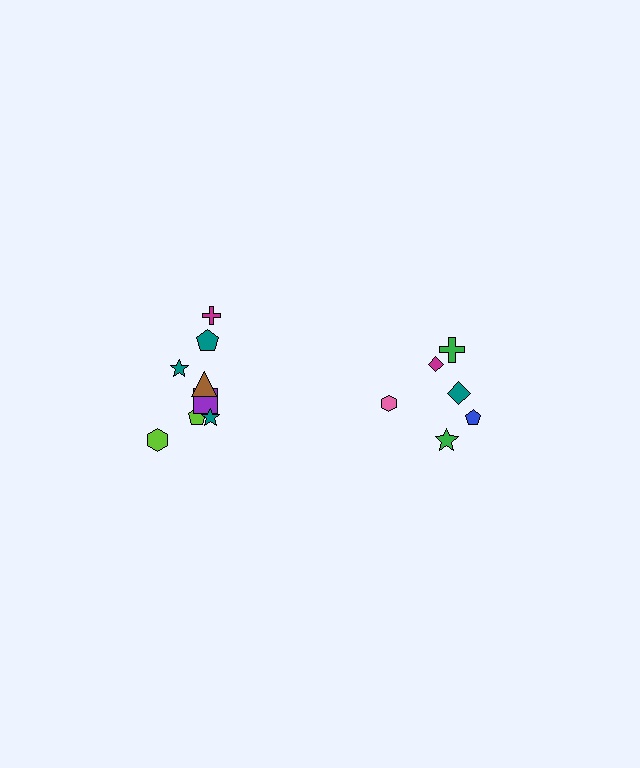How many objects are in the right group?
There are 6 objects.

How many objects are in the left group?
There are 8 objects.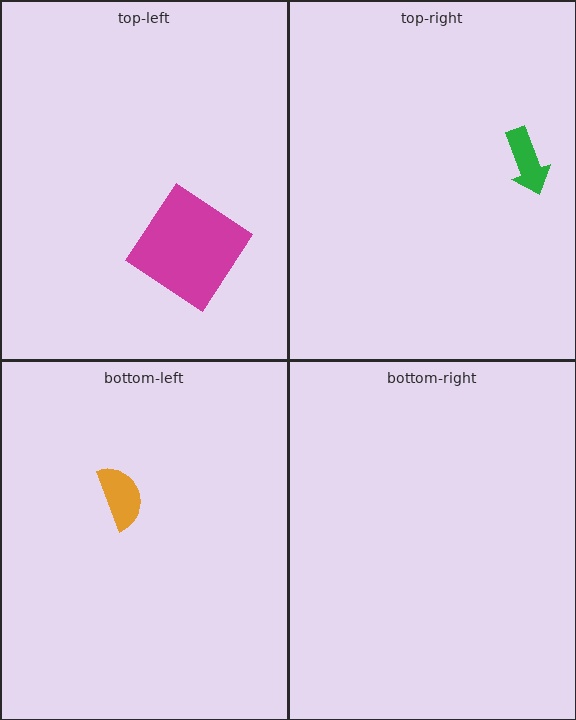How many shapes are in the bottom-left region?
1.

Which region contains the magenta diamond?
The top-left region.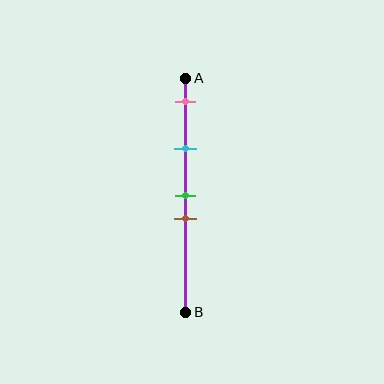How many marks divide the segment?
There are 4 marks dividing the segment.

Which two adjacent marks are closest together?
The green and brown marks are the closest adjacent pair.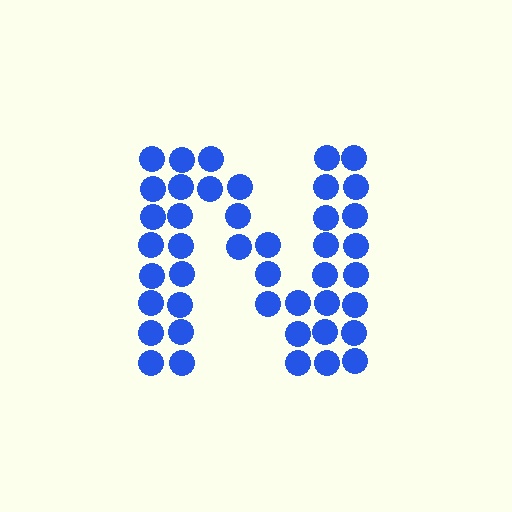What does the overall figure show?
The overall figure shows the letter N.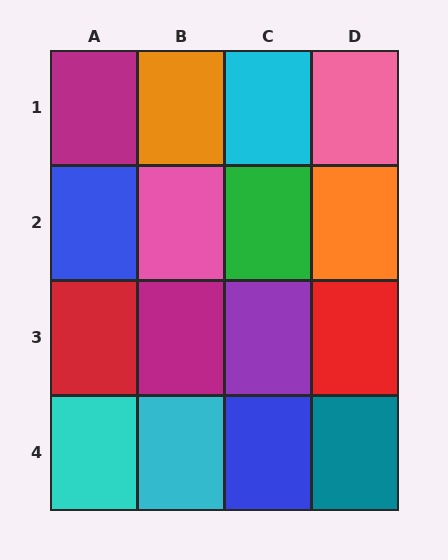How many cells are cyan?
3 cells are cyan.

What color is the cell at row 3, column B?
Magenta.